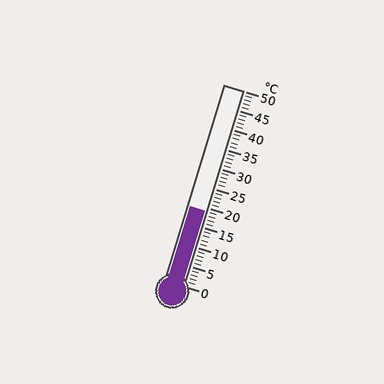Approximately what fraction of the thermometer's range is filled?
The thermometer is filled to approximately 40% of its range.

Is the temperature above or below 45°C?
The temperature is below 45°C.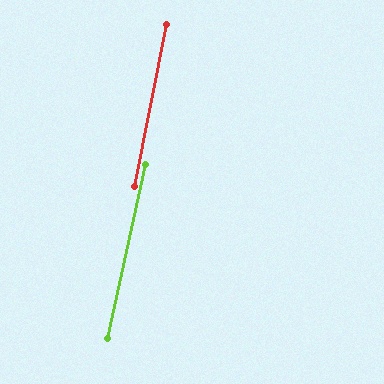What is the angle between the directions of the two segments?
Approximately 1 degree.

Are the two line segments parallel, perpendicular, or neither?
Parallel — their directions differ by only 1.1°.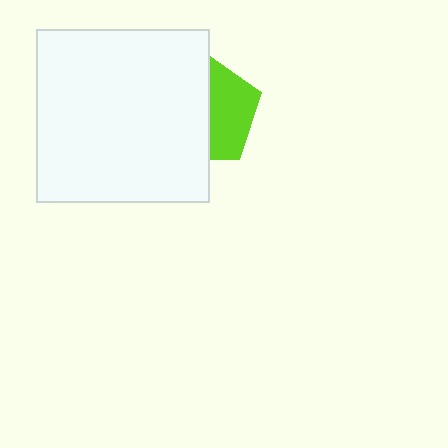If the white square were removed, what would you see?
You would see the complete lime pentagon.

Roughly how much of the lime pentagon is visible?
A small part of it is visible (roughly 44%).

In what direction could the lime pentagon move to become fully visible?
The lime pentagon could move right. That would shift it out from behind the white square entirely.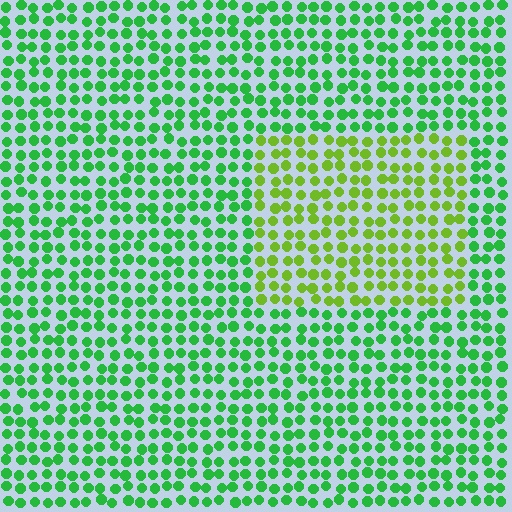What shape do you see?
I see a rectangle.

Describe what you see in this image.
The image is filled with small green elements in a uniform arrangement. A rectangle-shaped region is visible where the elements are tinted to a slightly different hue, forming a subtle color boundary.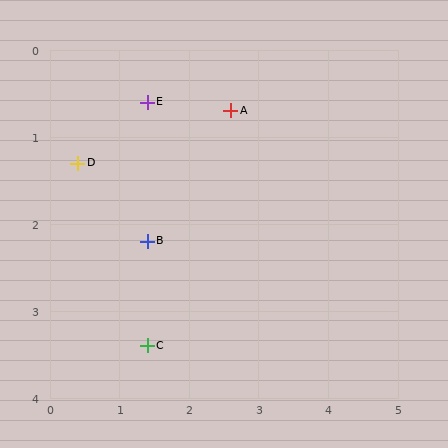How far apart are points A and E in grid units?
Points A and E are about 1.2 grid units apart.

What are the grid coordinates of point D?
Point D is at approximately (0.4, 1.3).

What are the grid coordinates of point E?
Point E is at approximately (1.4, 0.6).